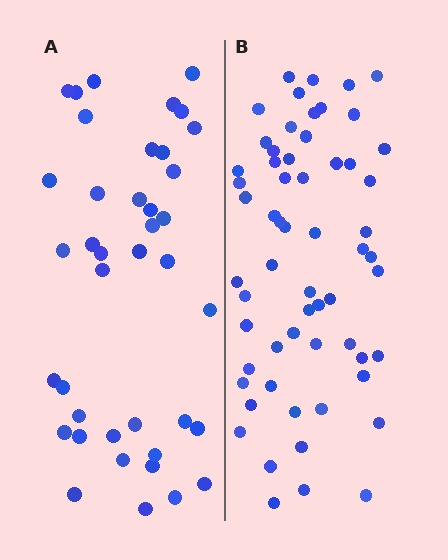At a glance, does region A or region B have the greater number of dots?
Region B (the right region) has more dots.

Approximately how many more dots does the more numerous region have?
Region B has approximately 20 more dots than region A.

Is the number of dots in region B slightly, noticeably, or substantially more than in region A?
Region B has substantially more. The ratio is roughly 1.5 to 1.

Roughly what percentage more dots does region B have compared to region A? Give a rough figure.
About 50% more.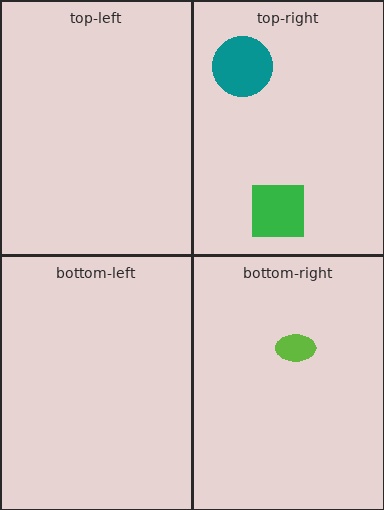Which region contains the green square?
The top-right region.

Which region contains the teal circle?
The top-right region.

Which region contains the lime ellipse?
The bottom-right region.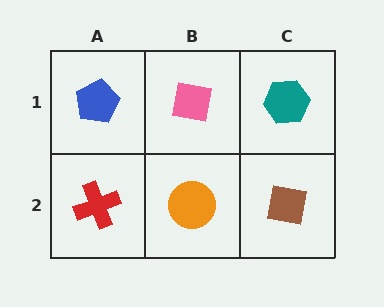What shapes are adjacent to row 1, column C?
A brown square (row 2, column C), a pink square (row 1, column B).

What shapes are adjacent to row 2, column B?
A pink square (row 1, column B), a red cross (row 2, column A), a brown square (row 2, column C).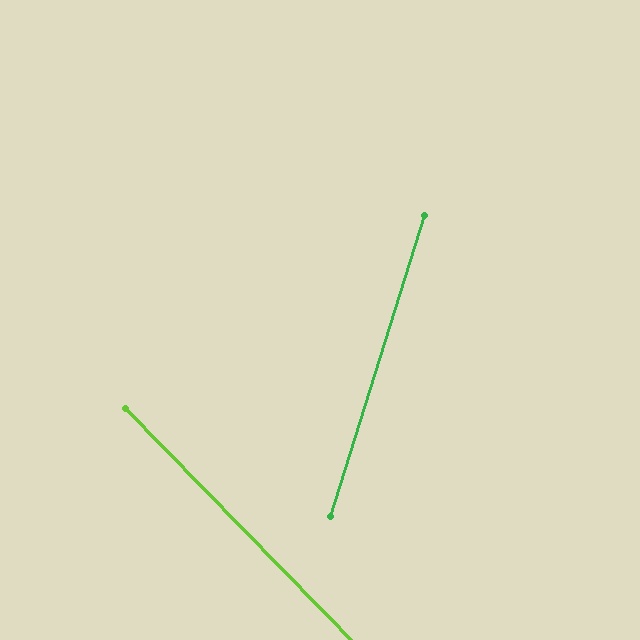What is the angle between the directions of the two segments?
Approximately 62 degrees.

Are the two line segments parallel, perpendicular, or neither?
Neither parallel nor perpendicular — they differ by about 62°.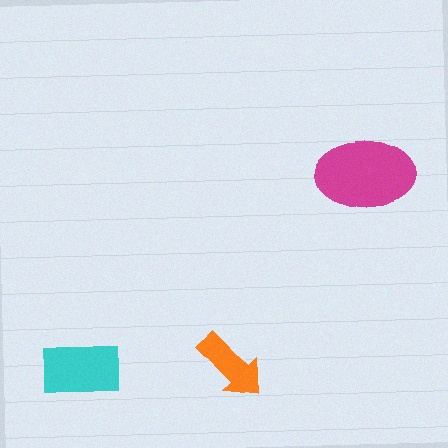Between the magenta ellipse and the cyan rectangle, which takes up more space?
The magenta ellipse.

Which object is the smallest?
The orange arrow.